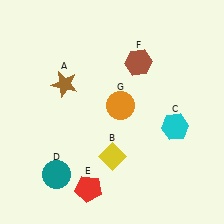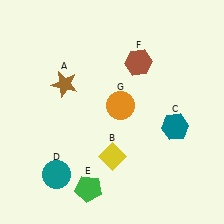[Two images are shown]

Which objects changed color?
C changed from cyan to teal. E changed from red to green.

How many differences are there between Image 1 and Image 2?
There are 2 differences between the two images.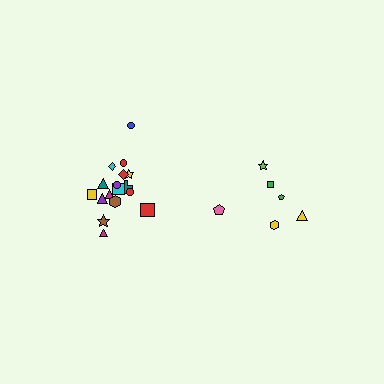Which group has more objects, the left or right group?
The left group.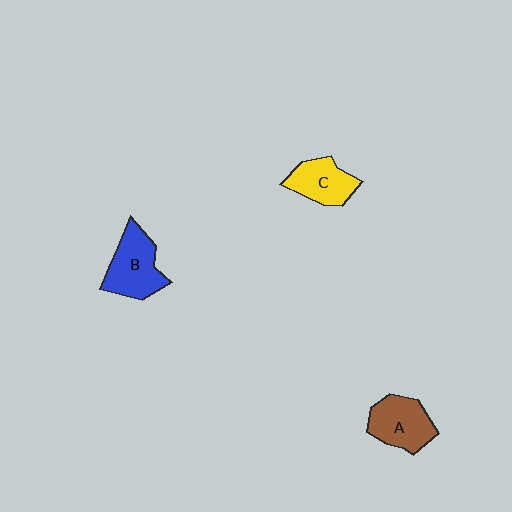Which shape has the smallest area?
Shape C (yellow).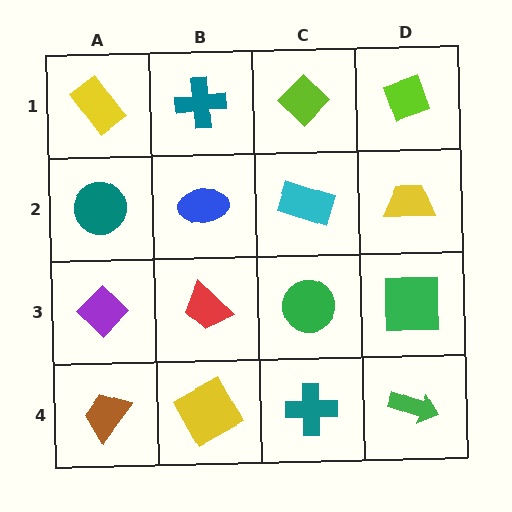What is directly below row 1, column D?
A yellow trapezoid.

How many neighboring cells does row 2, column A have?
3.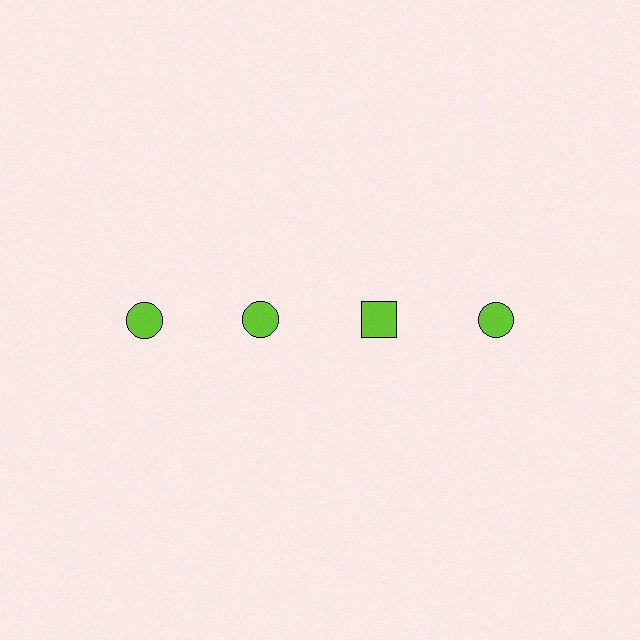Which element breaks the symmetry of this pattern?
The lime square in the top row, center column breaks the symmetry. All other shapes are lime circles.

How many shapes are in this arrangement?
There are 4 shapes arranged in a grid pattern.